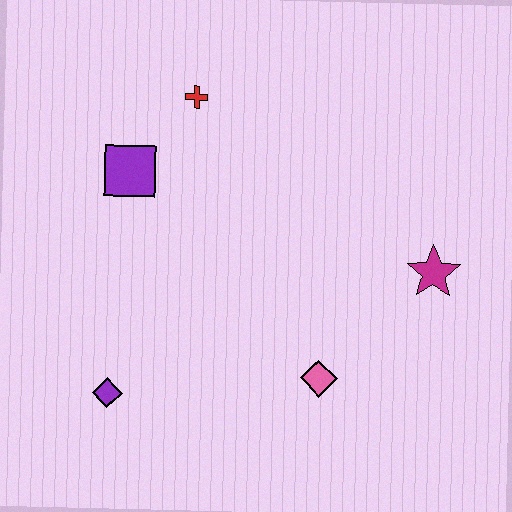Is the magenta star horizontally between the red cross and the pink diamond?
No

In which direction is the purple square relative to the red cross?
The purple square is below the red cross.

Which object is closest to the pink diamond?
The magenta star is closest to the pink diamond.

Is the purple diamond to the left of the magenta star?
Yes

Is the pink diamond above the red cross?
No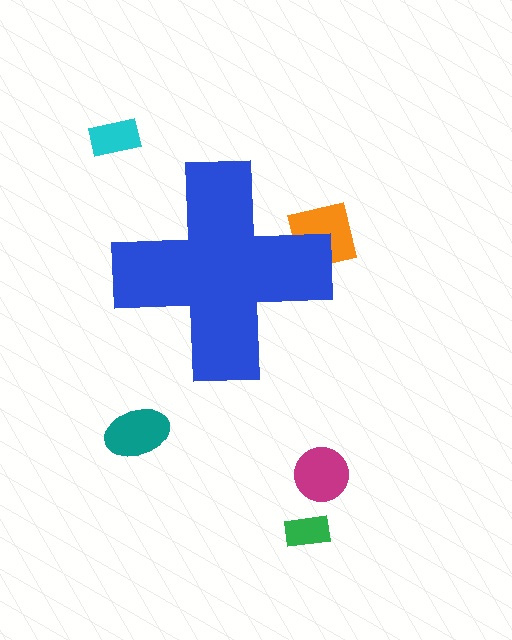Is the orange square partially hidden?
Yes, the orange square is partially hidden behind the blue cross.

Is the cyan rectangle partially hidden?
No, the cyan rectangle is fully visible.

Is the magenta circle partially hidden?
No, the magenta circle is fully visible.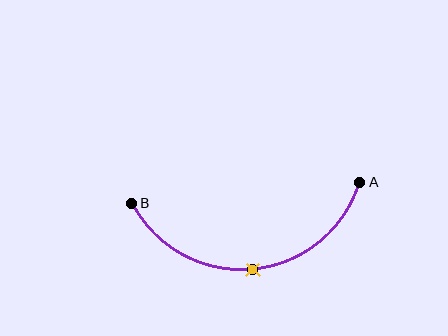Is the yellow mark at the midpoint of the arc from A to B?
Yes. The yellow mark lies on the arc at equal arc-length from both A and B — it is the arc midpoint.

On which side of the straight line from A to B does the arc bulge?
The arc bulges below the straight line connecting A and B.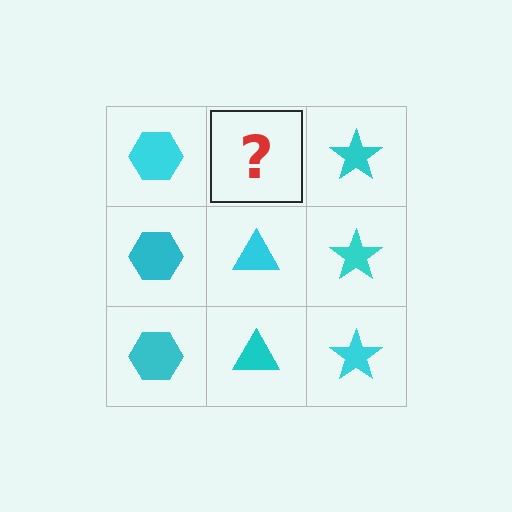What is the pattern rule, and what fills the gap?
The rule is that each column has a consistent shape. The gap should be filled with a cyan triangle.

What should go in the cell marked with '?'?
The missing cell should contain a cyan triangle.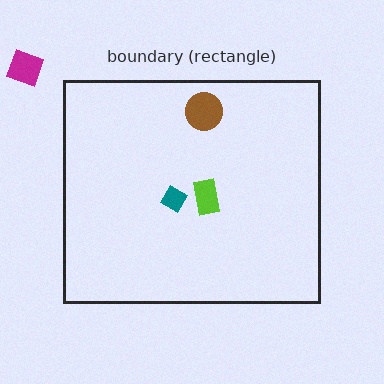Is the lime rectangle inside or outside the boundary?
Inside.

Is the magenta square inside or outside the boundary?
Outside.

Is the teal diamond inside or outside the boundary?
Inside.